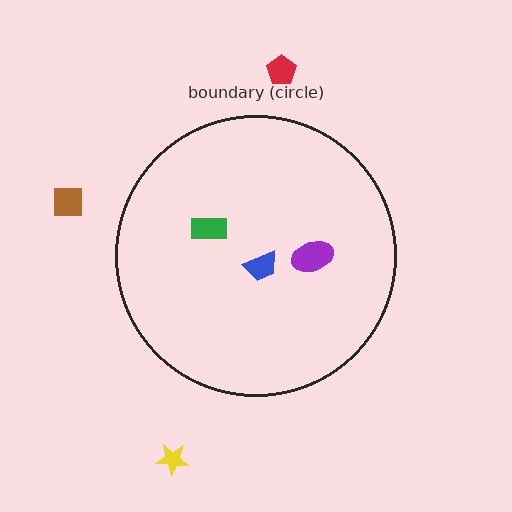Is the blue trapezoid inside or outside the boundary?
Inside.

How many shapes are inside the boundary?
3 inside, 3 outside.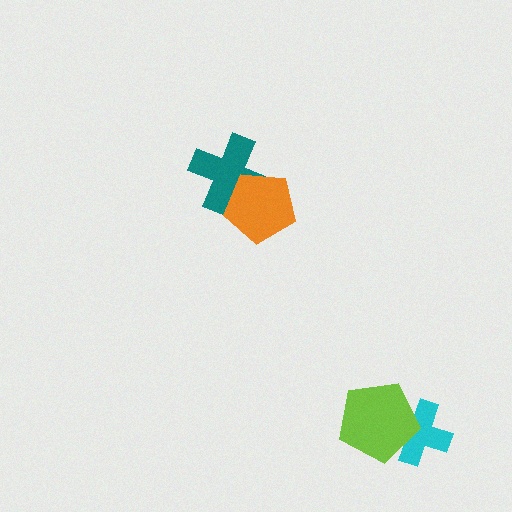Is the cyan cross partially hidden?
Yes, it is partially covered by another shape.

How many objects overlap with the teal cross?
1 object overlaps with the teal cross.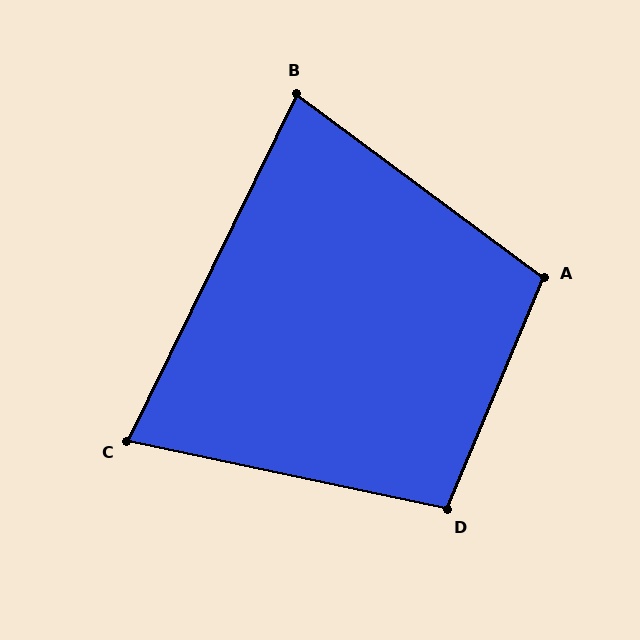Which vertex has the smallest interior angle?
C, at approximately 76 degrees.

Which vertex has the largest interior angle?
A, at approximately 104 degrees.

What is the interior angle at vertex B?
Approximately 79 degrees (acute).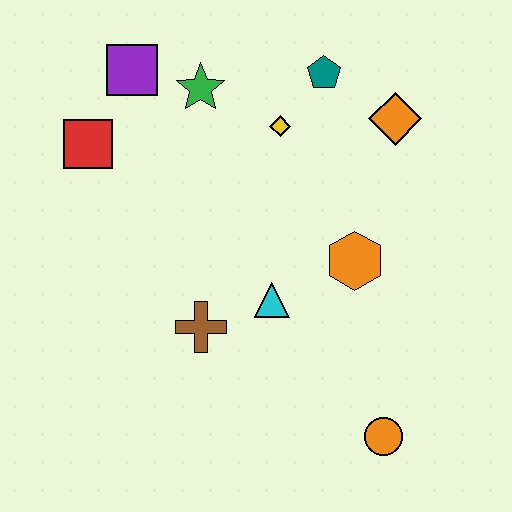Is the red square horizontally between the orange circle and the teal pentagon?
No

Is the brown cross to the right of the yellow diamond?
No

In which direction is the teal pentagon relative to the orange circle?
The teal pentagon is above the orange circle.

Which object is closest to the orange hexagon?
The cyan triangle is closest to the orange hexagon.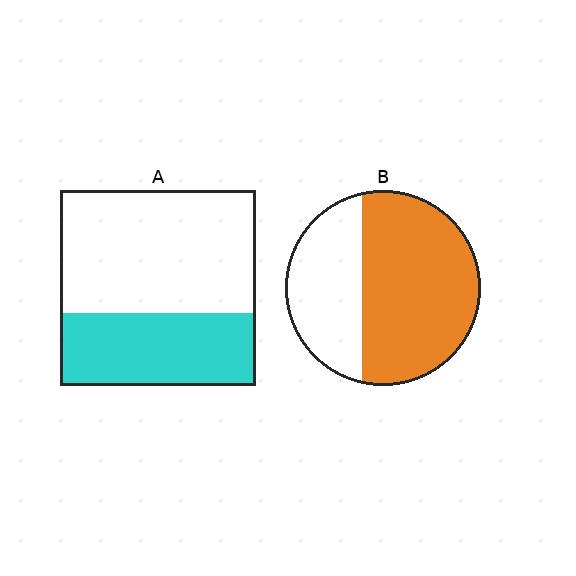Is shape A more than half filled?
No.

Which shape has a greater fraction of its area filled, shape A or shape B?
Shape B.